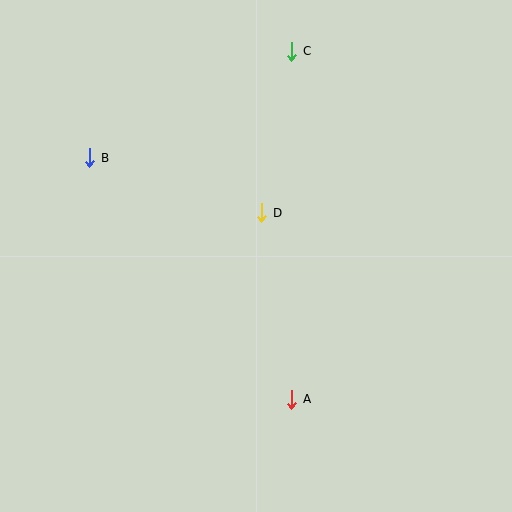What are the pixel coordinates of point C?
Point C is at (292, 51).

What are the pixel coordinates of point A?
Point A is at (292, 399).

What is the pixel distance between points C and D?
The distance between C and D is 165 pixels.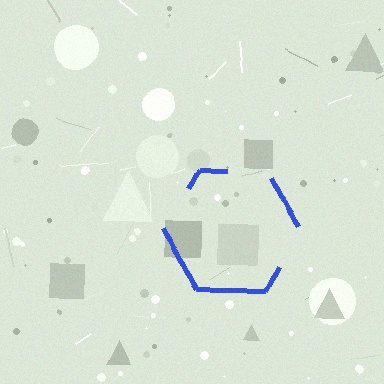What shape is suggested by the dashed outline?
The dashed outline suggests a hexagon.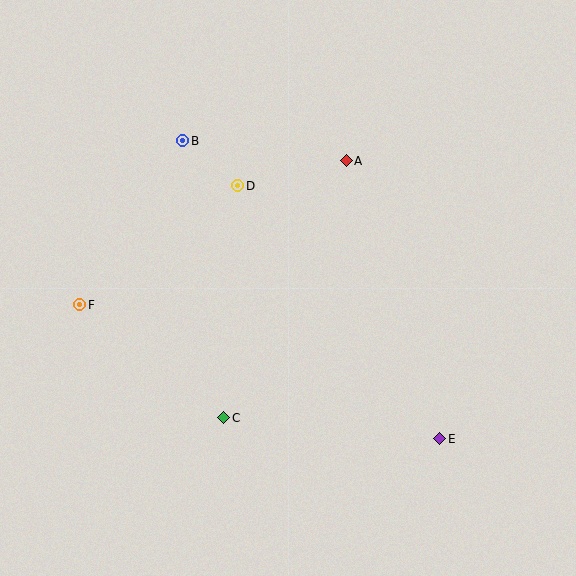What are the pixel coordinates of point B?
Point B is at (183, 141).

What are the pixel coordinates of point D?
Point D is at (238, 186).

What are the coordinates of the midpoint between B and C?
The midpoint between B and C is at (203, 279).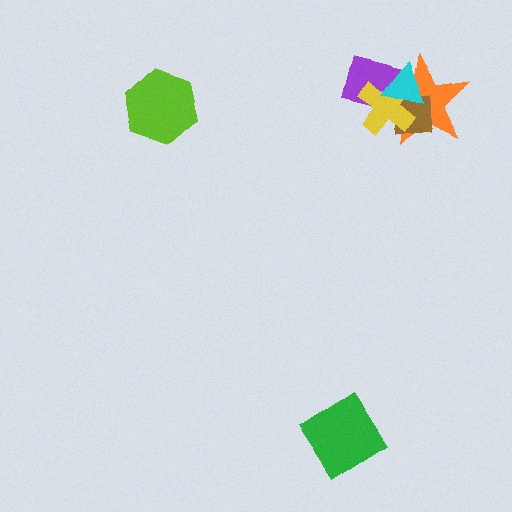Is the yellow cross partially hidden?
Yes, it is partially covered by another shape.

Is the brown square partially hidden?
Yes, it is partially covered by another shape.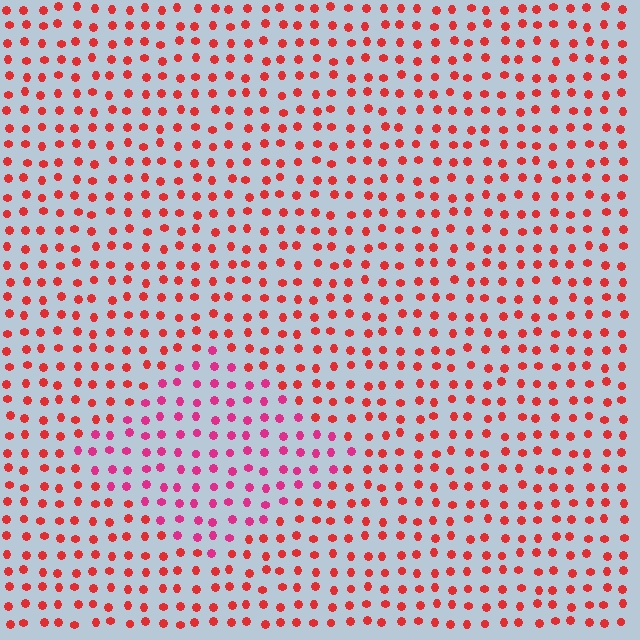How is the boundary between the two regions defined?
The boundary is defined purely by a slight shift in hue (about 30 degrees). Spacing, size, and orientation are identical on both sides.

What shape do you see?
I see a diamond.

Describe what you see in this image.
The image is filled with small red elements in a uniform arrangement. A diamond-shaped region is visible where the elements are tinted to a slightly different hue, forming a subtle color boundary.